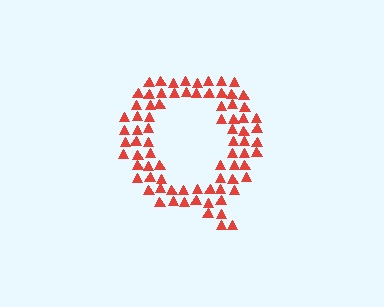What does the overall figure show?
The overall figure shows the letter Q.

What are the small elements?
The small elements are triangles.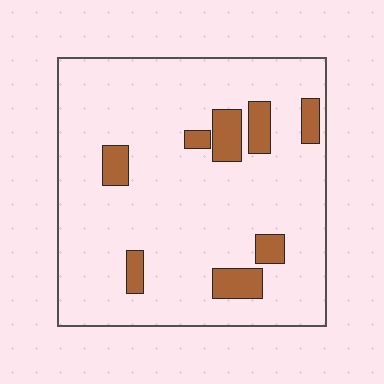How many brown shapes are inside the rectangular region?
8.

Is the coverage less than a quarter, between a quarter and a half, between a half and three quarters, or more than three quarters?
Less than a quarter.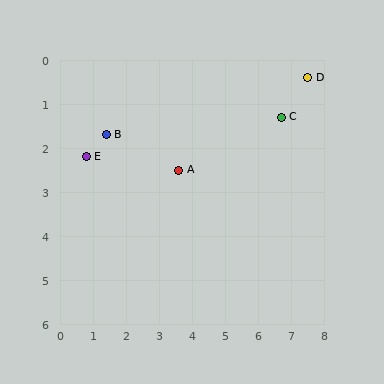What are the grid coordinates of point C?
Point C is at approximately (6.7, 1.3).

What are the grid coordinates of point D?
Point D is at approximately (7.5, 0.4).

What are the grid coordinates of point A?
Point A is at approximately (3.6, 2.5).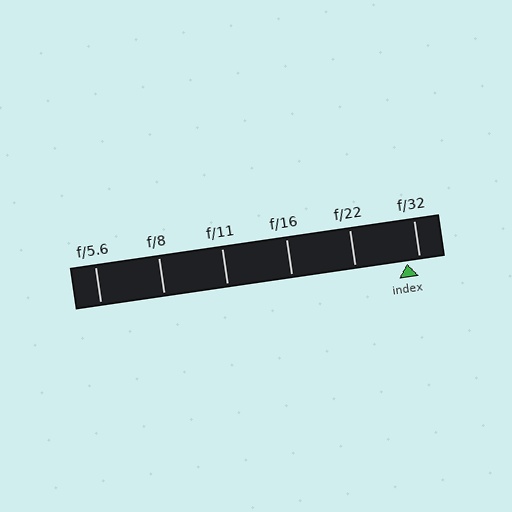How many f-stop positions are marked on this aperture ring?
There are 6 f-stop positions marked.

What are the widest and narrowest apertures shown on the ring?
The widest aperture shown is f/5.6 and the narrowest is f/32.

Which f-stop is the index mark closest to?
The index mark is closest to f/32.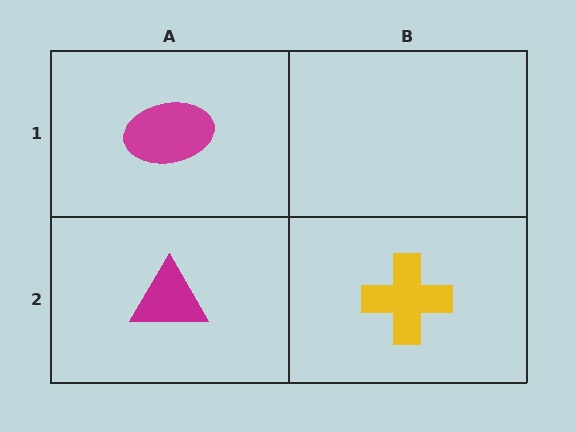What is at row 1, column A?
A magenta ellipse.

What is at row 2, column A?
A magenta triangle.